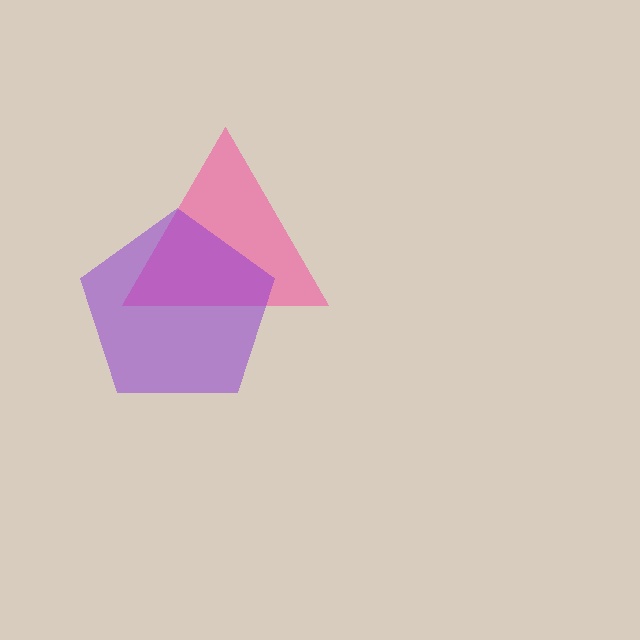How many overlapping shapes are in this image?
There are 2 overlapping shapes in the image.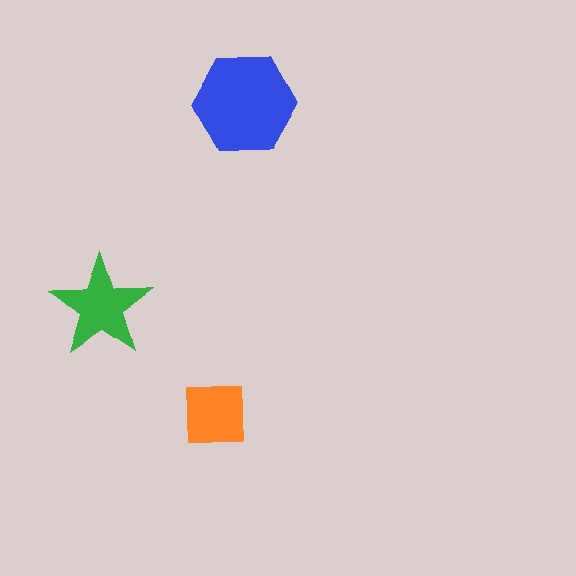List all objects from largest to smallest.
The blue hexagon, the green star, the orange square.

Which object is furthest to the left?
The green star is leftmost.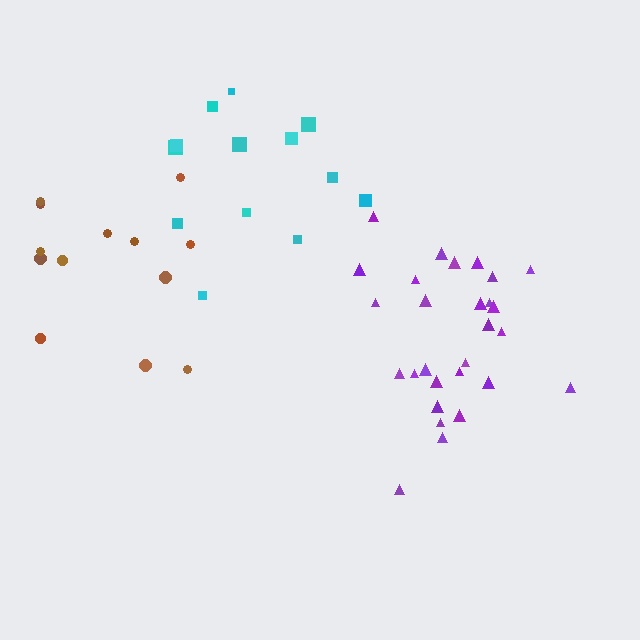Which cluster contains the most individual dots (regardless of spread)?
Purple (28).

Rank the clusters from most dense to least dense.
purple, cyan, brown.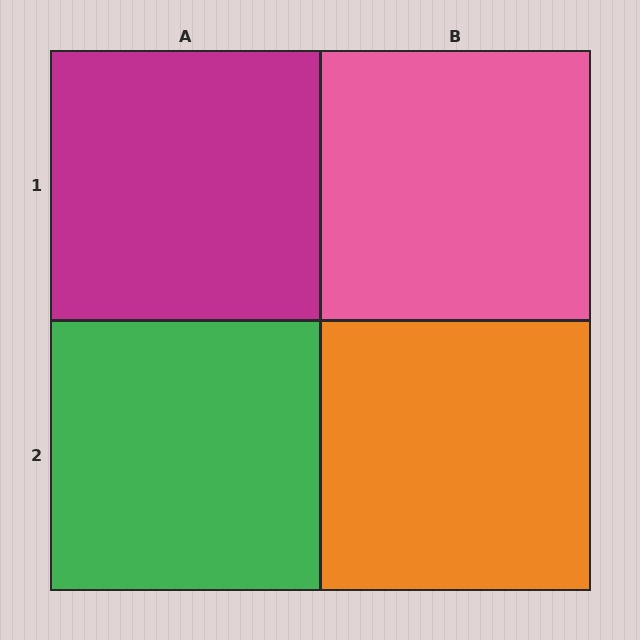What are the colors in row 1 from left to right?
Magenta, pink.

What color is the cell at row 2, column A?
Green.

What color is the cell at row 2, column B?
Orange.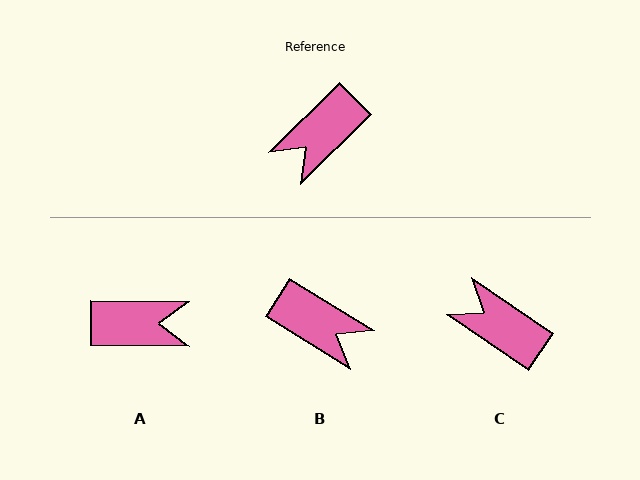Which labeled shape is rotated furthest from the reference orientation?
A, about 135 degrees away.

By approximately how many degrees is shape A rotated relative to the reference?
Approximately 135 degrees counter-clockwise.